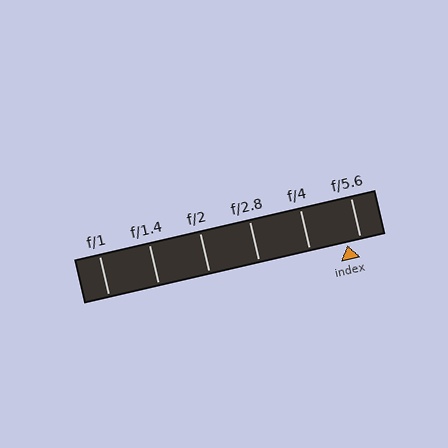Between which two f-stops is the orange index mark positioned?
The index mark is between f/4 and f/5.6.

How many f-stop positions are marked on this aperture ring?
There are 6 f-stop positions marked.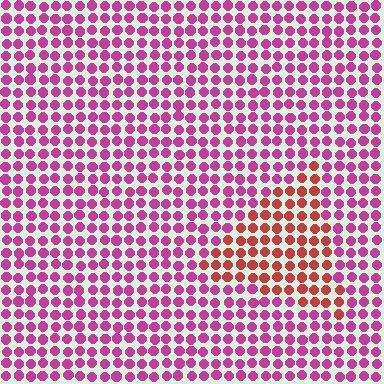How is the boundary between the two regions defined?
The boundary is defined purely by a slight shift in hue (about 39 degrees). Spacing, size, and orientation are identical on both sides.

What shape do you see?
I see a triangle.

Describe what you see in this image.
The image is filled with small magenta elements in a uniform arrangement. A triangle-shaped region is visible where the elements are tinted to a slightly different hue, forming a subtle color boundary.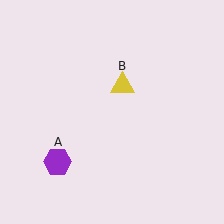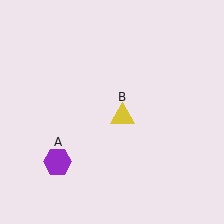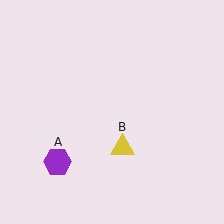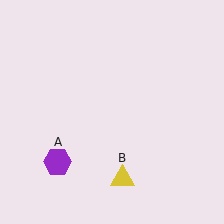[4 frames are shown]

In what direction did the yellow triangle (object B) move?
The yellow triangle (object B) moved down.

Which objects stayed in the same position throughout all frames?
Purple hexagon (object A) remained stationary.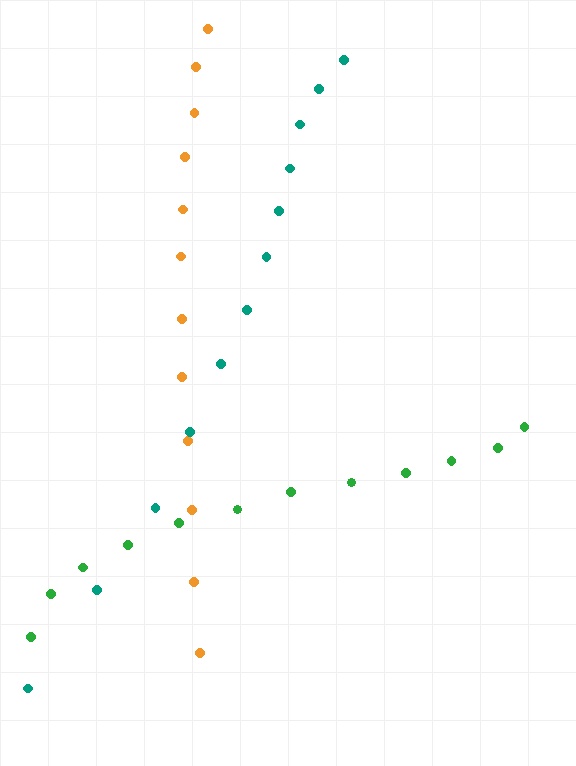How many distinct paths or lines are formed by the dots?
There are 3 distinct paths.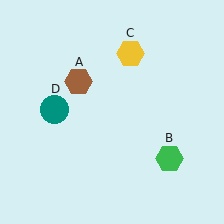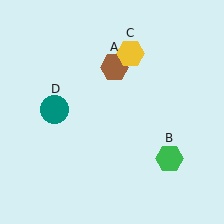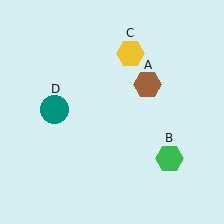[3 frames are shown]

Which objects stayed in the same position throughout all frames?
Green hexagon (object B) and yellow hexagon (object C) and teal circle (object D) remained stationary.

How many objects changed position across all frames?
1 object changed position: brown hexagon (object A).